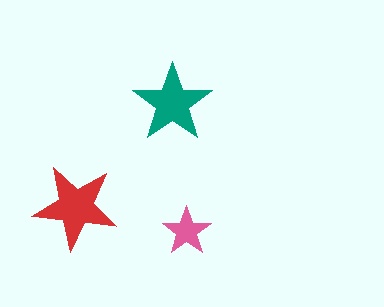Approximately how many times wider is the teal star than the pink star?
About 1.5 times wider.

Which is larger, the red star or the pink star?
The red one.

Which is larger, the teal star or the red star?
The red one.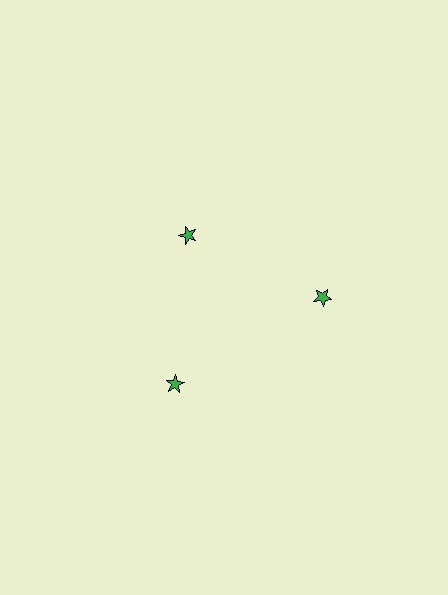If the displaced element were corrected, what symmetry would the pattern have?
It would have 3-fold rotational symmetry — the pattern would map onto itself every 120 degrees.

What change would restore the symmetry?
The symmetry would be restored by moving it outward, back onto the ring so that all 3 stars sit at equal angles and equal distance from the center.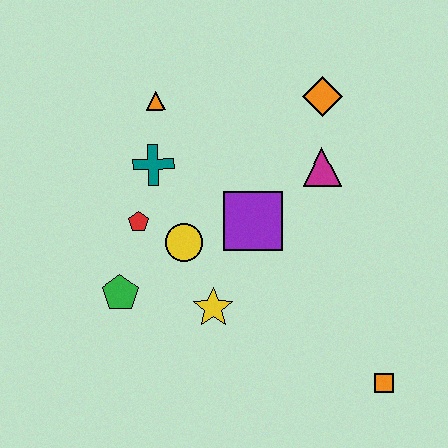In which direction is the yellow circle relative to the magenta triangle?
The yellow circle is to the left of the magenta triangle.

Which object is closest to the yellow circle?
The red pentagon is closest to the yellow circle.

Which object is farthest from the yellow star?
The orange diamond is farthest from the yellow star.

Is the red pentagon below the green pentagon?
No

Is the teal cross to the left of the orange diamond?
Yes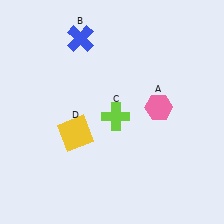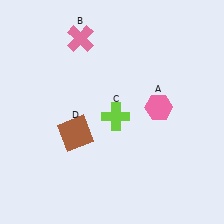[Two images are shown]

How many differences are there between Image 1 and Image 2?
There are 2 differences between the two images.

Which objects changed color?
B changed from blue to pink. D changed from yellow to brown.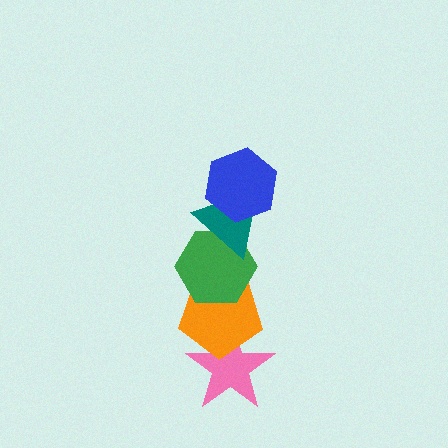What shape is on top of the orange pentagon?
The green hexagon is on top of the orange pentagon.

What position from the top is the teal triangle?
The teal triangle is 2nd from the top.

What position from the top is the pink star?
The pink star is 5th from the top.